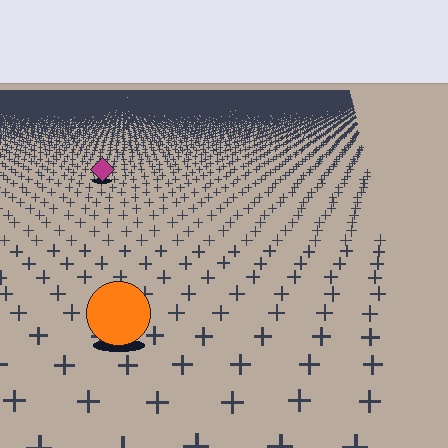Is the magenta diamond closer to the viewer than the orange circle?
No. The orange circle is closer — you can tell from the texture gradient: the ground texture is coarser near it.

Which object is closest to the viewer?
The orange circle is closest. The texture marks near it are larger and more spread out.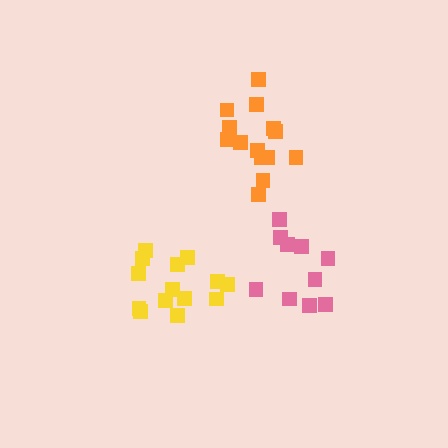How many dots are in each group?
Group 1: 10 dots, Group 2: 14 dots, Group 3: 14 dots (38 total).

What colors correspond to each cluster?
The clusters are colored: pink, orange, yellow.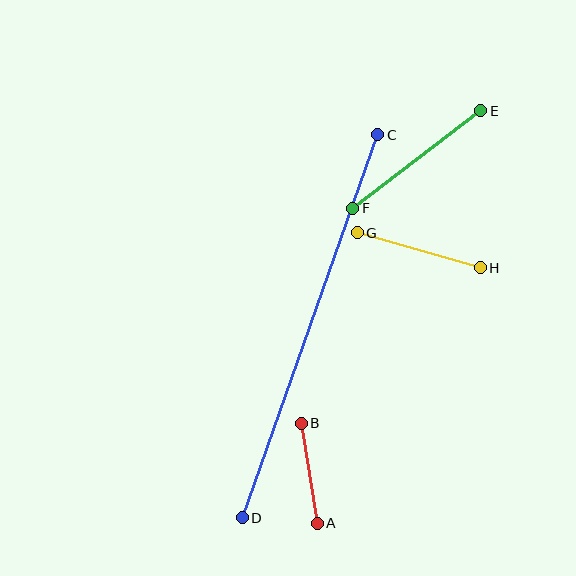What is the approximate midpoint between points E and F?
The midpoint is at approximately (417, 160) pixels.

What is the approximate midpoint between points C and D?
The midpoint is at approximately (310, 326) pixels.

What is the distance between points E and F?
The distance is approximately 161 pixels.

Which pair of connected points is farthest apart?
Points C and D are farthest apart.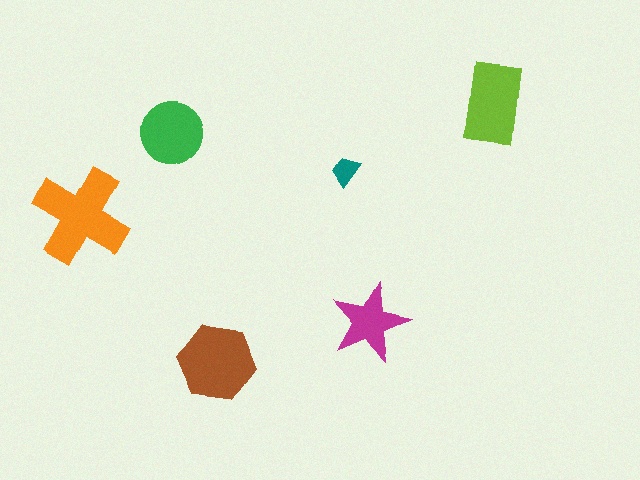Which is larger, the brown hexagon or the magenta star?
The brown hexagon.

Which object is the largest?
The orange cross.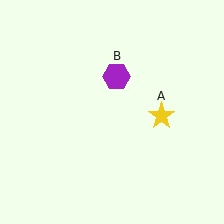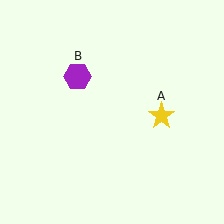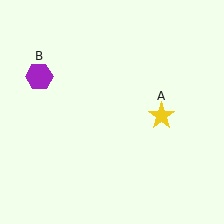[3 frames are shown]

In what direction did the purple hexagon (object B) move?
The purple hexagon (object B) moved left.